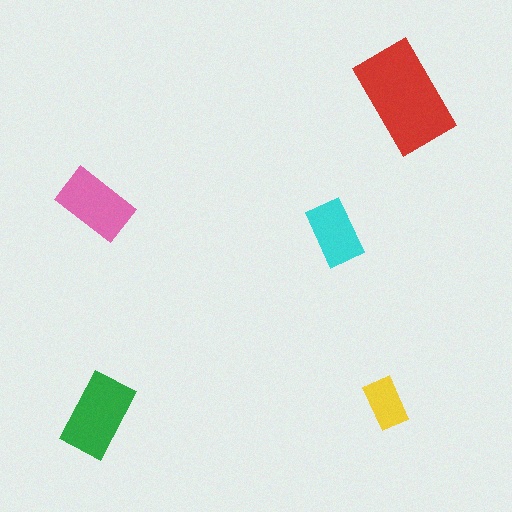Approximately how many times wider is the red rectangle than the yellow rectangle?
About 2 times wider.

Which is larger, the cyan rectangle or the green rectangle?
The green one.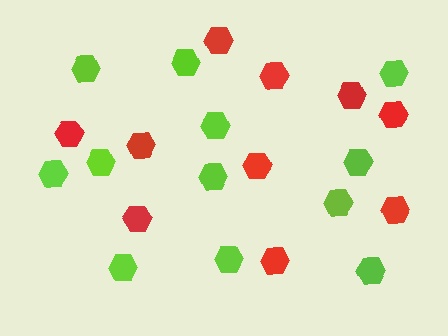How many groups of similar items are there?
There are 2 groups: one group of lime hexagons (12) and one group of red hexagons (10).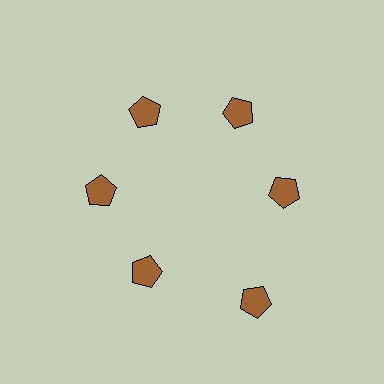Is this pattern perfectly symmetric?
No. The 6 brown pentagons are arranged in a ring, but one element near the 5 o'clock position is pushed outward from the center, breaking the 6-fold rotational symmetry.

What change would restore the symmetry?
The symmetry would be restored by moving it inward, back onto the ring so that all 6 pentagons sit at equal angles and equal distance from the center.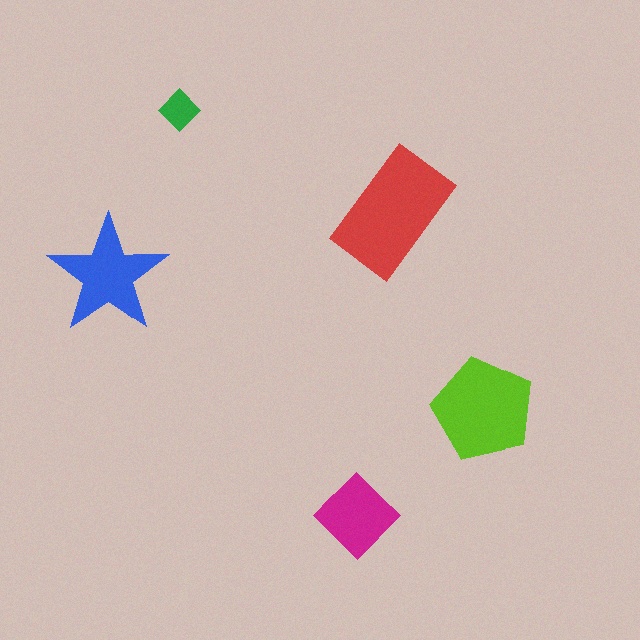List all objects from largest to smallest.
The red rectangle, the lime pentagon, the blue star, the magenta diamond, the green diamond.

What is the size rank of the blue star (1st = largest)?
3rd.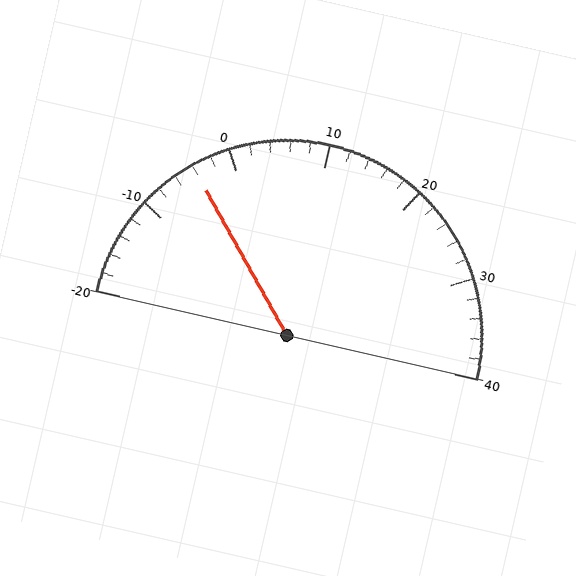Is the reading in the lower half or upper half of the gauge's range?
The reading is in the lower half of the range (-20 to 40).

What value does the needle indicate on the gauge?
The needle indicates approximately -4.